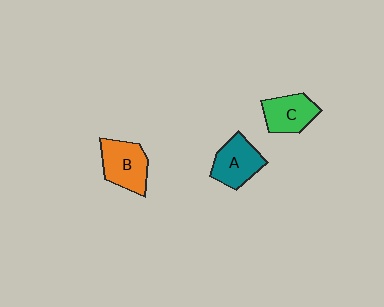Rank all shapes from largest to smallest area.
From largest to smallest: B (orange), A (teal), C (green).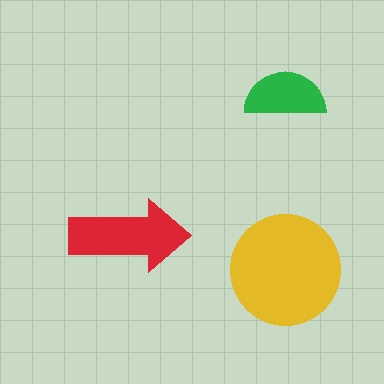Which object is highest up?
The green semicircle is topmost.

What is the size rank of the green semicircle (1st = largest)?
3rd.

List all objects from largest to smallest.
The yellow circle, the red arrow, the green semicircle.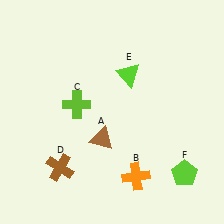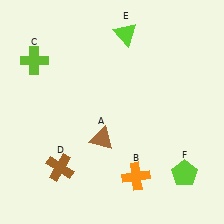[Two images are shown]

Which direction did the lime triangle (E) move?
The lime triangle (E) moved up.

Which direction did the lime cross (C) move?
The lime cross (C) moved up.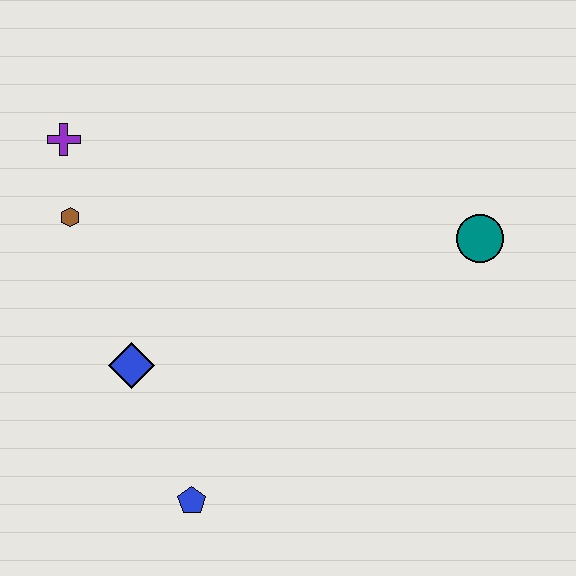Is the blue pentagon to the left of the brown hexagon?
No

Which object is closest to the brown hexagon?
The purple cross is closest to the brown hexagon.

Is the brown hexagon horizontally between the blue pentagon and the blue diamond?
No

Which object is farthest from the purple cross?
The teal circle is farthest from the purple cross.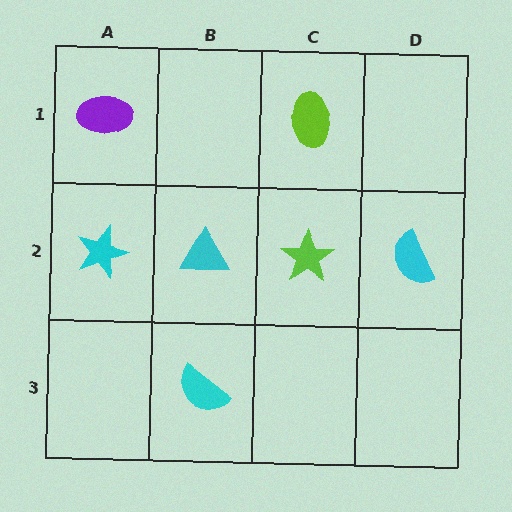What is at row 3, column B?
A cyan semicircle.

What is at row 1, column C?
A lime ellipse.